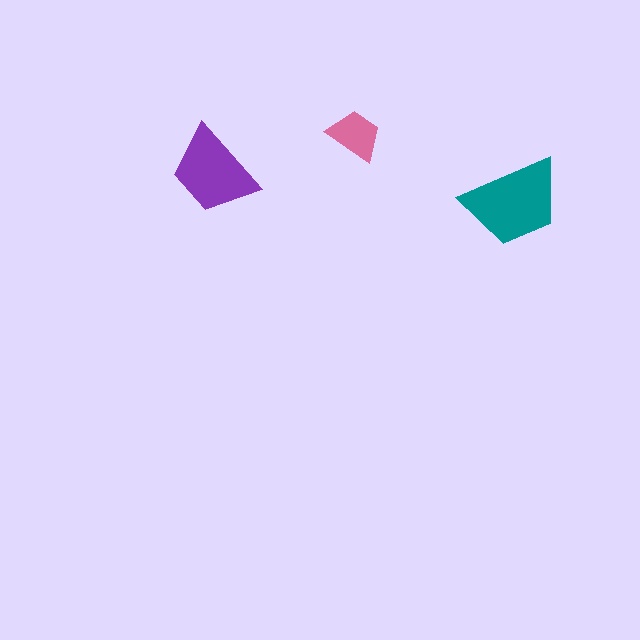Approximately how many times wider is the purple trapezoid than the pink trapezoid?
About 1.5 times wider.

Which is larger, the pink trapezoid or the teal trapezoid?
The teal one.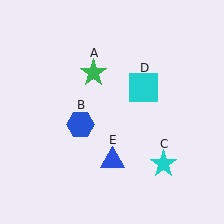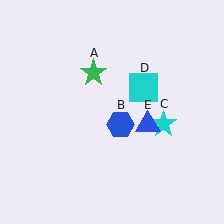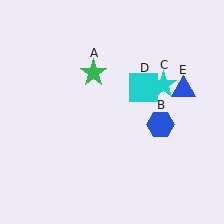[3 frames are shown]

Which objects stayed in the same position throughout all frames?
Green star (object A) and cyan square (object D) remained stationary.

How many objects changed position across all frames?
3 objects changed position: blue hexagon (object B), cyan star (object C), blue triangle (object E).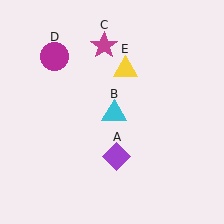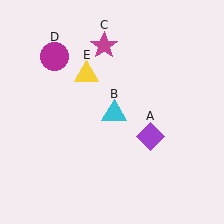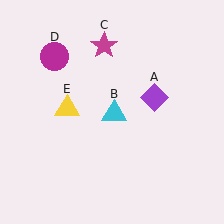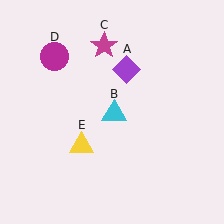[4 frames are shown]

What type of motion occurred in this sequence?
The purple diamond (object A), yellow triangle (object E) rotated counterclockwise around the center of the scene.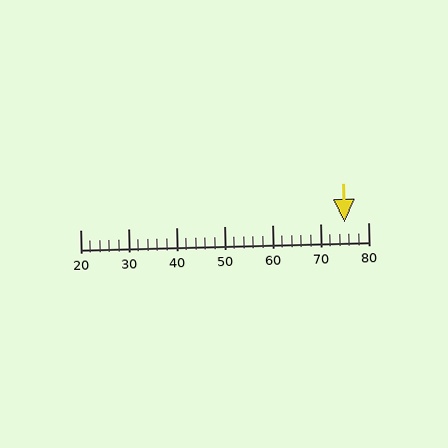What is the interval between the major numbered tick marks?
The major tick marks are spaced 10 units apart.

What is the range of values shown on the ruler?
The ruler shows values from 20 to 80.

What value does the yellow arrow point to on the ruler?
The yellow arrow points to approximately 75.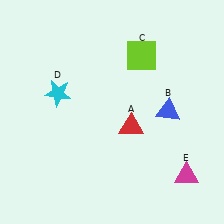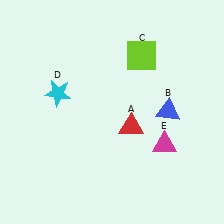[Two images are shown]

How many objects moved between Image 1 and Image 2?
1 object moved between the two images.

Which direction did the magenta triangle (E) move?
The magenta triangle (E) moved up.